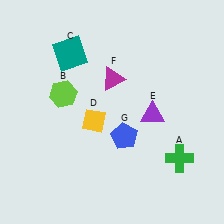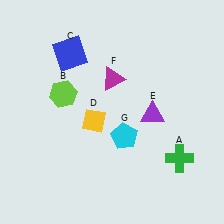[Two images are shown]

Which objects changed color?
C changed from teal to blue. G changed from blue to cyan.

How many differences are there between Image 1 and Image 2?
There are 2 differences between the two images.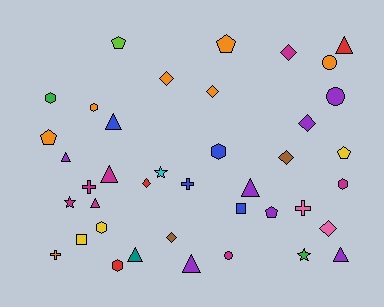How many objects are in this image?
There are 40 objects.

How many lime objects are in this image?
There is 1 lime object.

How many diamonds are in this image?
There are 8 diamonds.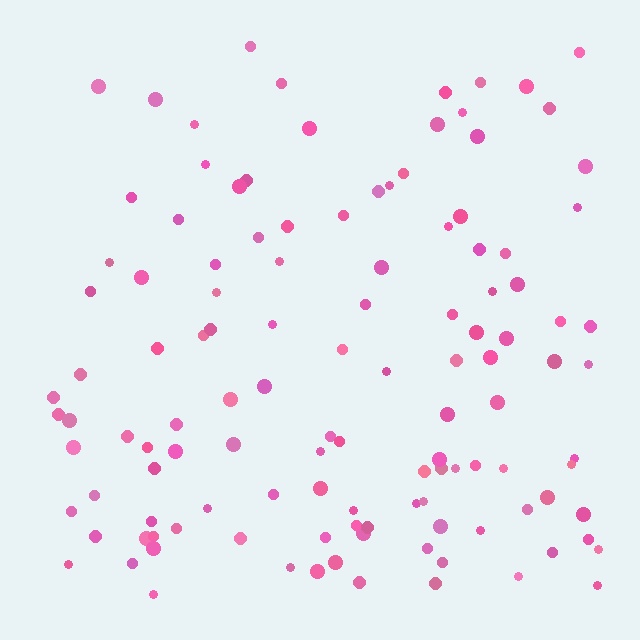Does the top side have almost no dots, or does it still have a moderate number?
Still a moderate number, just noticeably fewer than the bottom.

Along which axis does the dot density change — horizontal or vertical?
Vertical.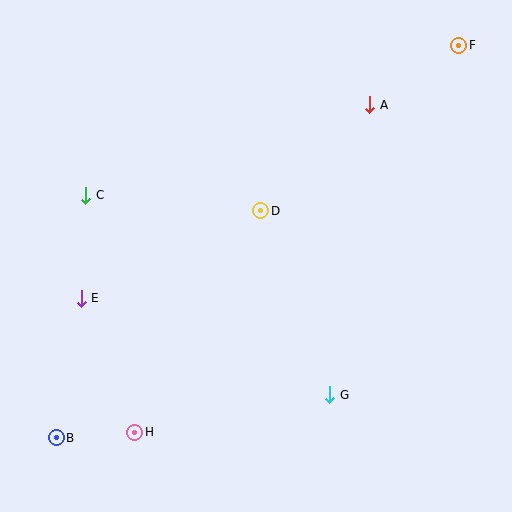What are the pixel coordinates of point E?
Point E is at (81, 298).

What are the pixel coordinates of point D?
Point D is at (261, 211).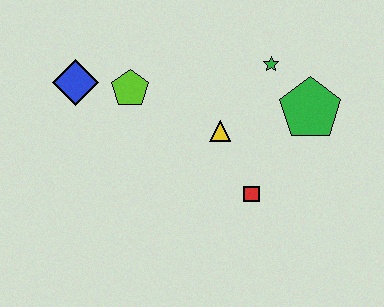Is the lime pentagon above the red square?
Yes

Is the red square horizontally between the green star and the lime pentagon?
Yes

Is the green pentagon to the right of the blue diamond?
Yes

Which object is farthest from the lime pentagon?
The green pentagon is farthest from the lime pentagon.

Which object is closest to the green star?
The green pentagon is closest to the green star.